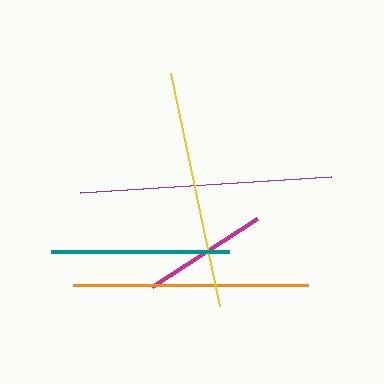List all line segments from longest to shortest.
From longest to shortest: purple, yellow, orange, teal, magenta.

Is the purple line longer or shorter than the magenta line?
The purple line is longer than the magenta line.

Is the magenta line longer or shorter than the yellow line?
The yellow line is longer than the magenta line.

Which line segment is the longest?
The purple line is the longest at approximately 251 pixels.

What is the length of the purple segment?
The purple segment is approximately 251 pixels long.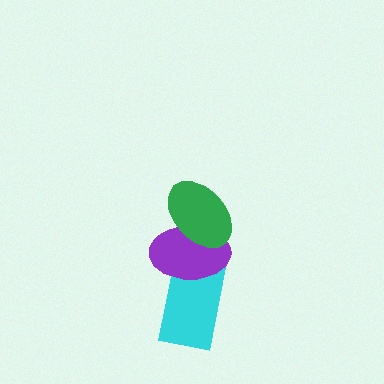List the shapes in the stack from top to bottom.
From top to bottom: the green ellipse, the purple ellipse, the cyan rectangle.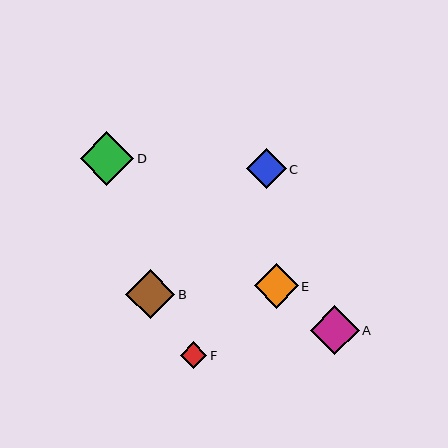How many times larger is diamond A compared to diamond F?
Diamond A is approximately 1.8 times the size of diamond F.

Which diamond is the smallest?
Diamond F is the smallest with a size of approximately 27 pixels.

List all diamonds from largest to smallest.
From largest to smallest: D, B, A, E, C, F.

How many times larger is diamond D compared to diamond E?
Diamond D is approximately 1.2 times the size of diamond E.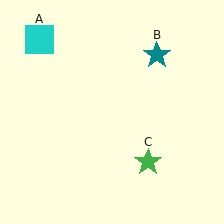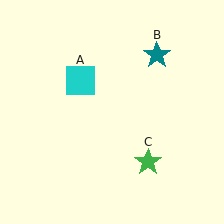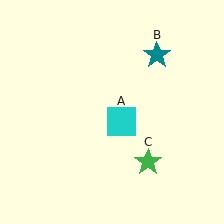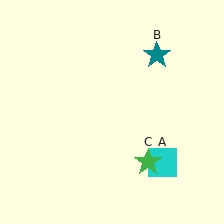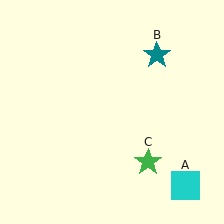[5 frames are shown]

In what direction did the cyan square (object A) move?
The cyan square (object A) moved down and to the right.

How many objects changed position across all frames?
1 object changed position: cyan square (object A).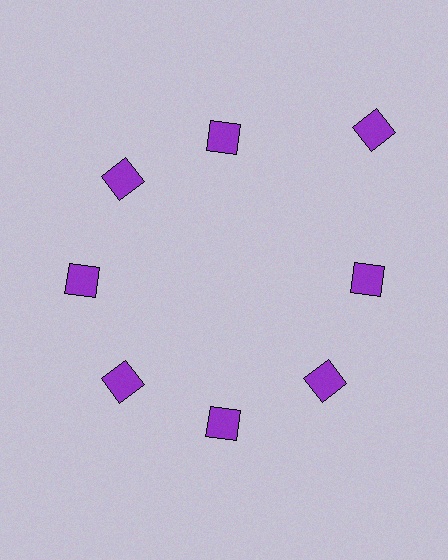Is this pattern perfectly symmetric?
No. The 8 purple diamonds are arranged in a ring, but one element near the 2 o'clock position is pushed outward from the center, breaking the 8-fold rotational symmetry.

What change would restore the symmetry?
The symmetry would be restored by moving it inward, back onto the ring so that all 8 diamonds sit at equal angles and equal distance from the center.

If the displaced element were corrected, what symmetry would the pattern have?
It would have 8-fold rotational symmetry — the pattern would map onto itself every 45 degrees.